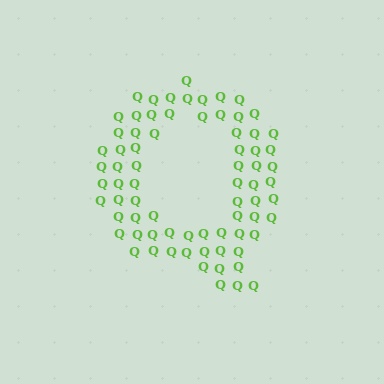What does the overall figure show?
The overall figure shows the letter Q.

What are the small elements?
The small elements are letter Q's.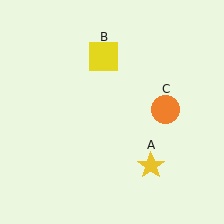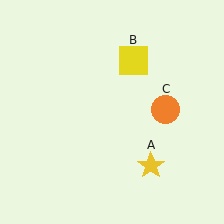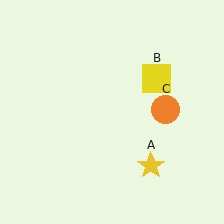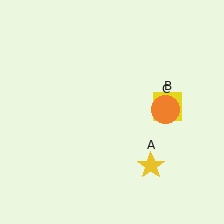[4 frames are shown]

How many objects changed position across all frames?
1 object changed position: yellow square (object B).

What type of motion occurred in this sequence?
The yellow square (object B) rotated clockwise around the center of the scene.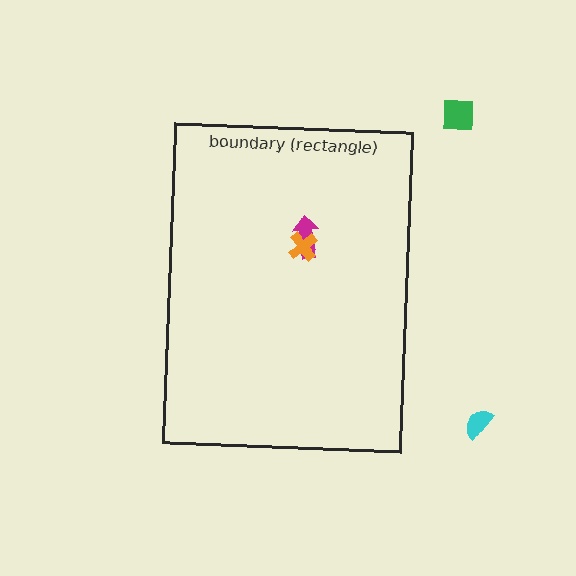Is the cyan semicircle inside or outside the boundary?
Outside.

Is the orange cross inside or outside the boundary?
Inside.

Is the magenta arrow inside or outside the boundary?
Inside.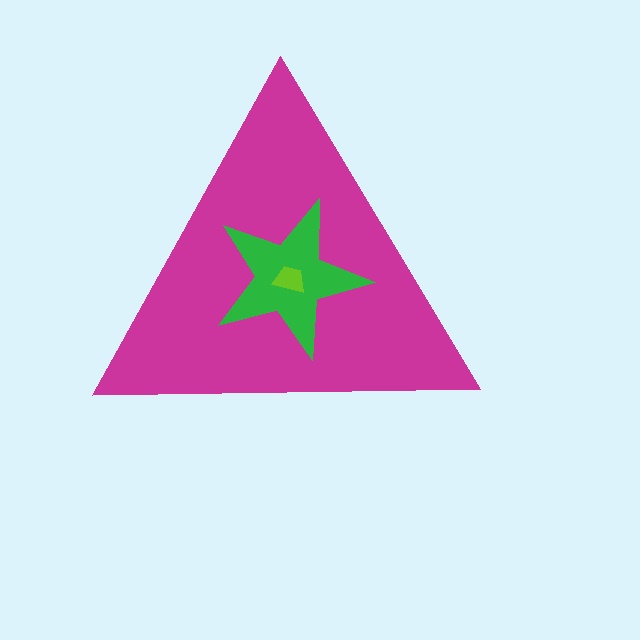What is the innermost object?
The lime trapezoid.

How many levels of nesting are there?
3.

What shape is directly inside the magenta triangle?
The green star.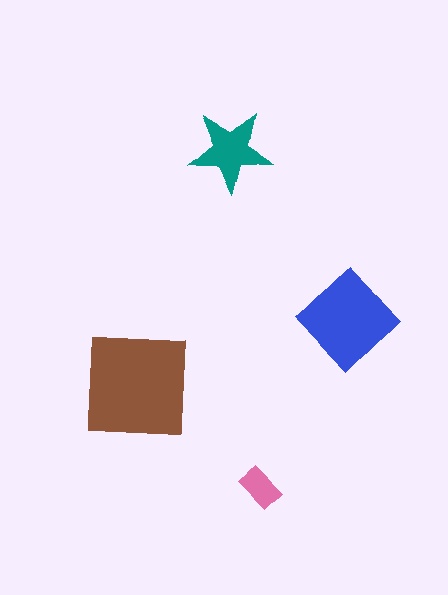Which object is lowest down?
The pink rectangle is bottommost.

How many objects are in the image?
There are 4 objects in the image.